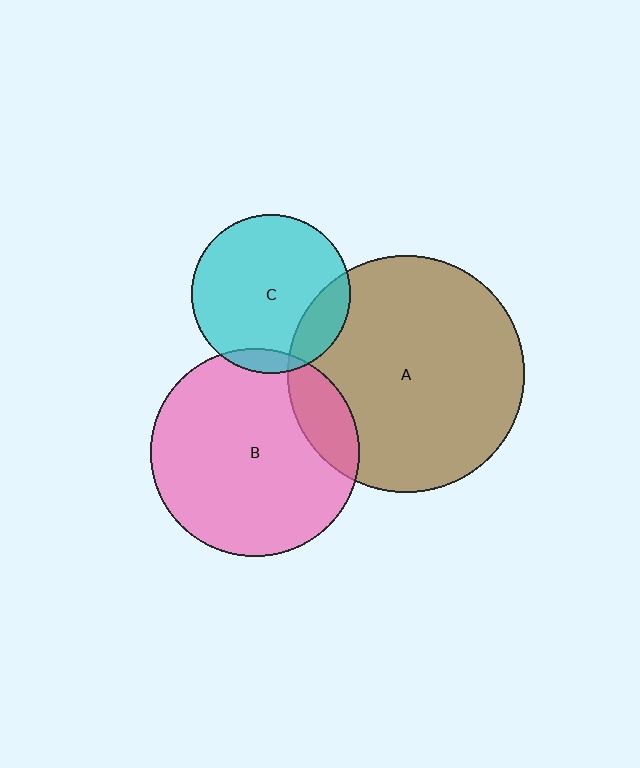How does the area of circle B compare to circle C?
Approximately 1.7 times.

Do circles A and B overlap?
Yes.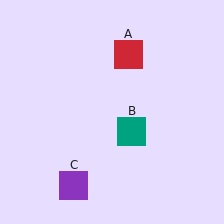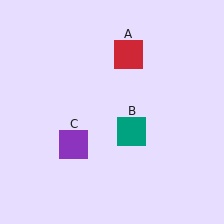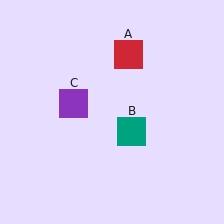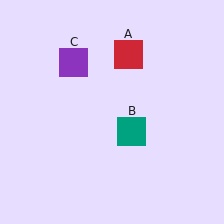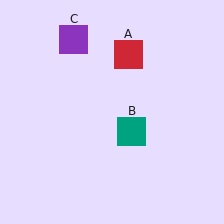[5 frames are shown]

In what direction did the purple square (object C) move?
The purple square (object C) moved up.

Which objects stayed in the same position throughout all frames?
Red square (object A) and teal square (object B) remained stationary.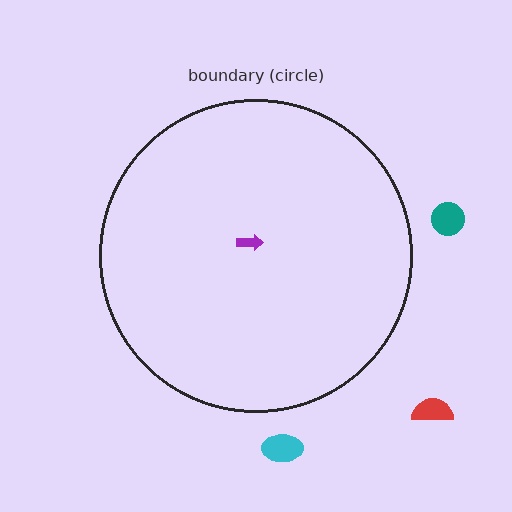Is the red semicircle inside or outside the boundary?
Outside.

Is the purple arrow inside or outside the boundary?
Inside.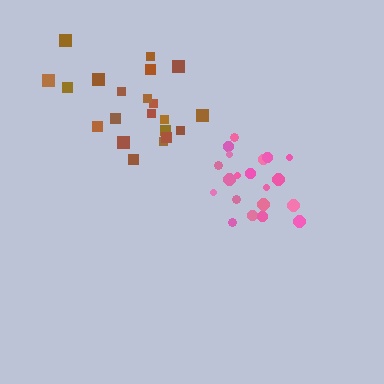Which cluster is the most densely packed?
Pink.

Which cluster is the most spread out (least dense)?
Brown.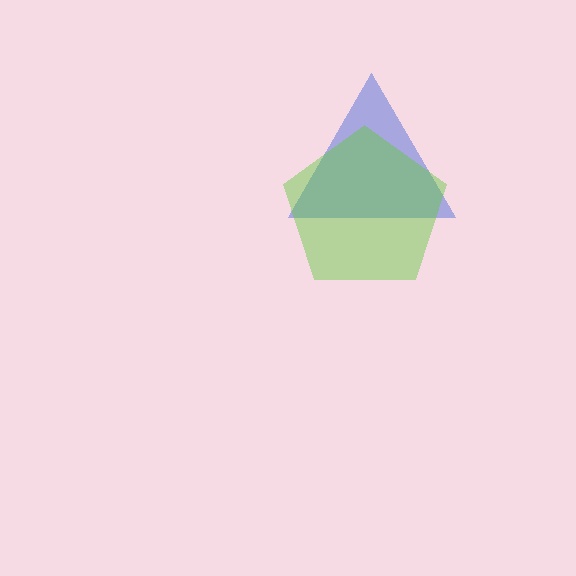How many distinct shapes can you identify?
There are 2 distinct shapes: a blue triangle, a lime pentagon.